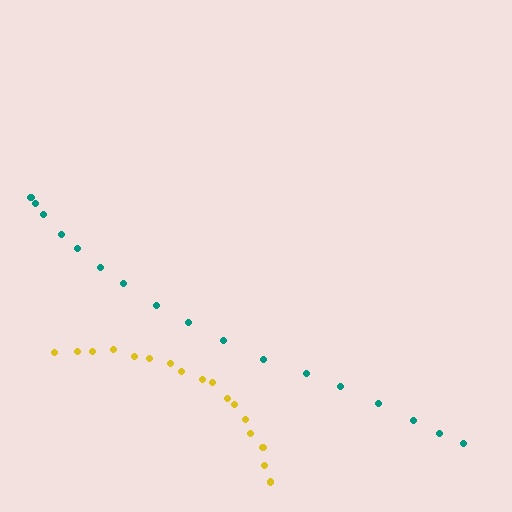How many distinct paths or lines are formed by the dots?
There are 2 distinct paths.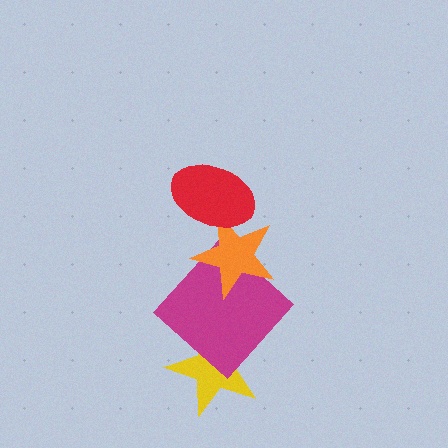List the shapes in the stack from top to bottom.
From top to bottom: the red ellipse, the orange star, the magenta diamond, the yellow star.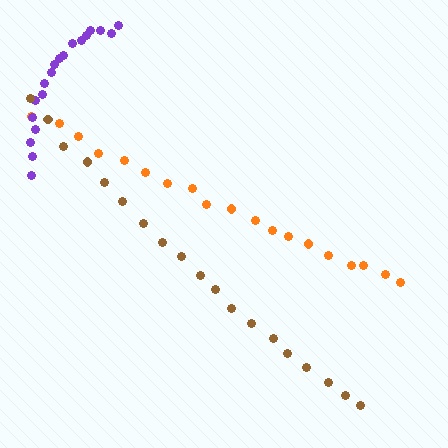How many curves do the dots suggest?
There are 3 distinct paths.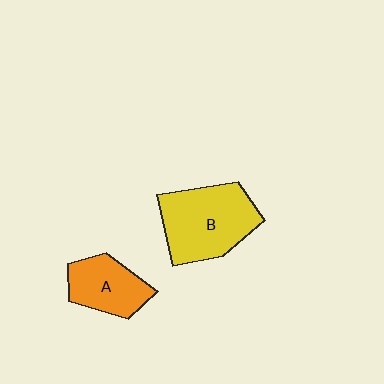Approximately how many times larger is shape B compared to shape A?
Approximately 1.6 times.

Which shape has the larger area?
Shape B (yellow).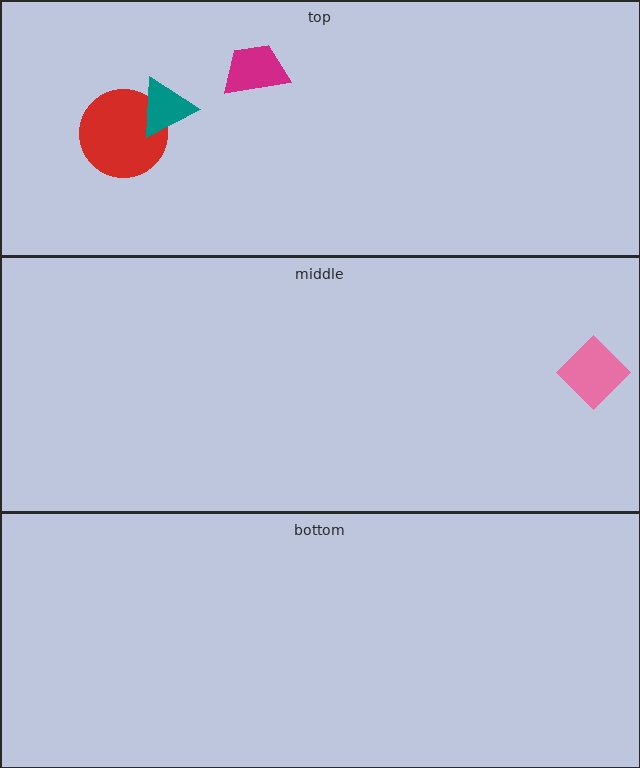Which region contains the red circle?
The top region.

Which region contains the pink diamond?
The middle region.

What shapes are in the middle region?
The pink diamond.